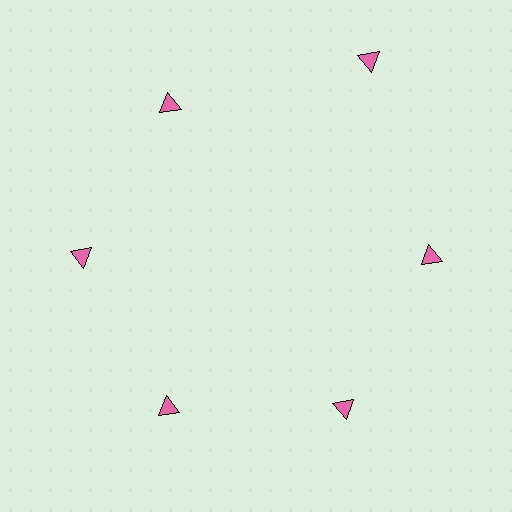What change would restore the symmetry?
The symmetry would be restored by moving it inward, back onto the ring so that all 6 triangles sit at equal angles and equal distance from the center.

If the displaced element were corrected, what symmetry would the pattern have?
It would have 6-fold rotational symmetry — the pattern would map onto itself every 60 degrees.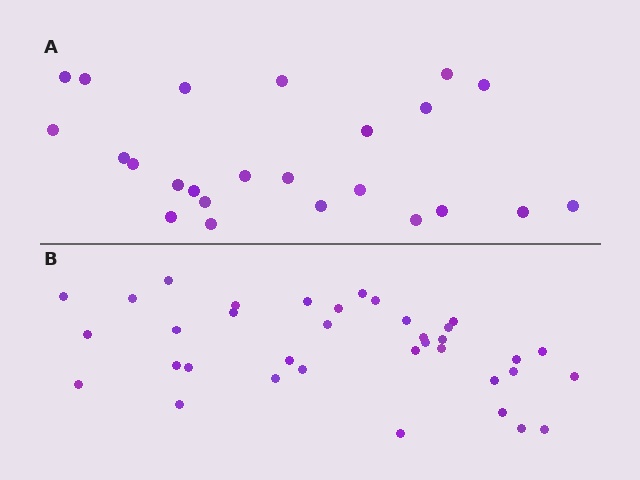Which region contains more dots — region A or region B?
Region B (the bottom region) has more dots.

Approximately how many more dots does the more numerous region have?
Region B has roughly 12 or so more dots than region A.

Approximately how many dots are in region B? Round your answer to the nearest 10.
About 40 dots. (The exact count is 36, which rounds to 40.)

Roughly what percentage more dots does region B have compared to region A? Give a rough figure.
About 50% more.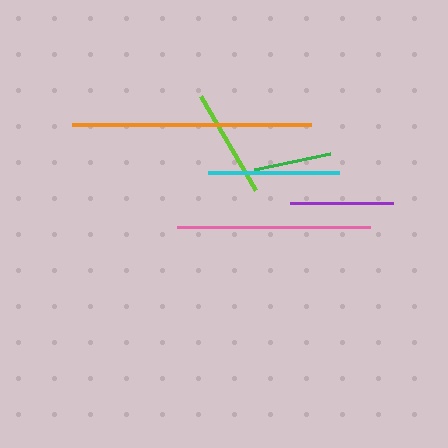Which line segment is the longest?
The orange line is the longest at approximately 240 pixels.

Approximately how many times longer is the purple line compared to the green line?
The purple line is approximately 1.3 times the length of the green line.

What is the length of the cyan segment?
The cyan segment is approximately 131 pixels long.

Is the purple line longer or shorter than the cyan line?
The cyan line is longer than the purple line.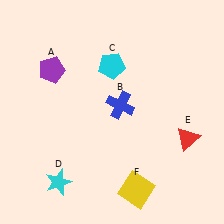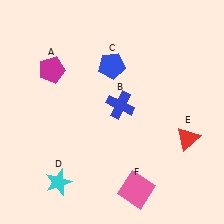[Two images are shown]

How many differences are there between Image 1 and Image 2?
There are 3 differences between the two images.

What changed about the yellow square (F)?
In Image 1, F is yellow. In Image 2, it changed to pink.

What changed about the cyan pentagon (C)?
In Image 1, C is cyan. In Image 2, it changed to blue.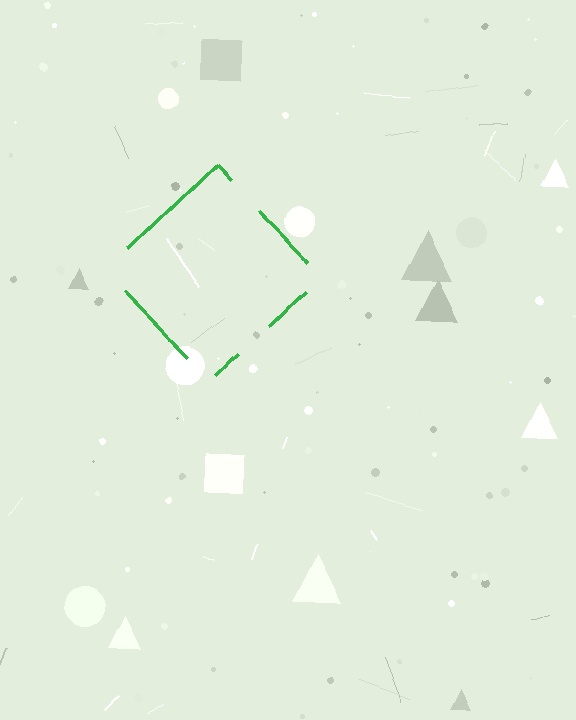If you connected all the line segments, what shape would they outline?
They would outline a diamond.